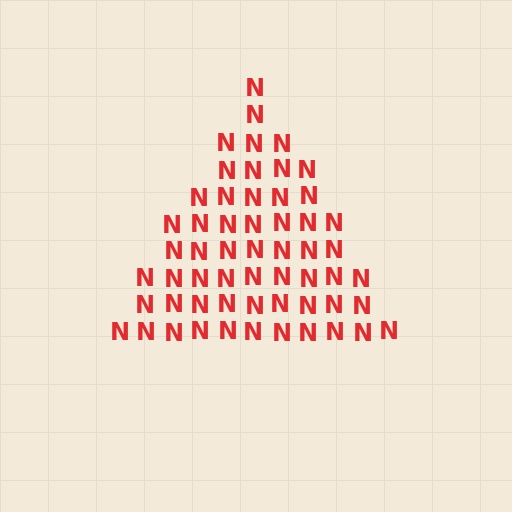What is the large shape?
The large shape is a triangle.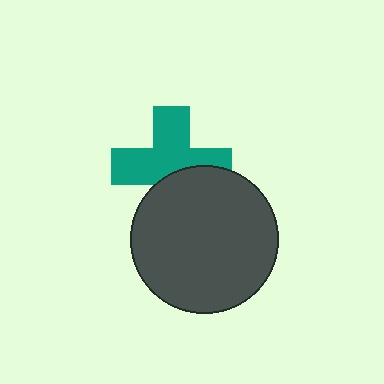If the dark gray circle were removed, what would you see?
You would see the complete teal cross.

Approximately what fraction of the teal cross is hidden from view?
Roughly 36% of the teal cross is hidden behind the dark gray circle.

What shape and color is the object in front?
The object in front is a dark gray circle.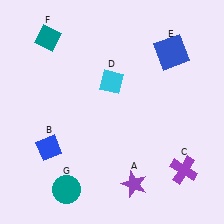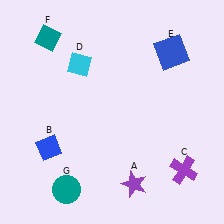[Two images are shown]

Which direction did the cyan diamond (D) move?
The cyan diamond (D) moved left.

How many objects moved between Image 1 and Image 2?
1 object moved between the two images.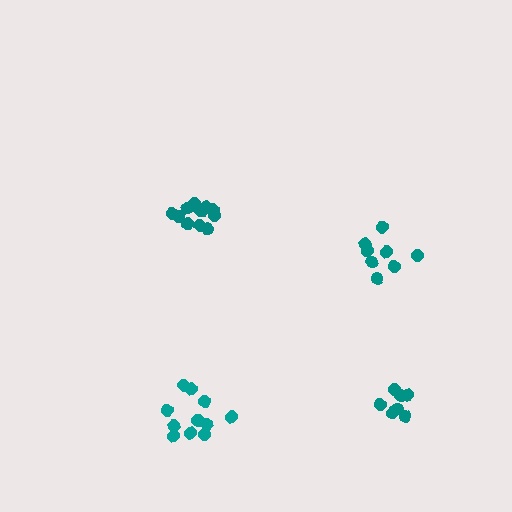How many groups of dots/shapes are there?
There are 4 groups.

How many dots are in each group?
Group 1: 13 dots, Group 2: 7 dots, Group 3: 8 dots, Group 4: 12 dots (40 total).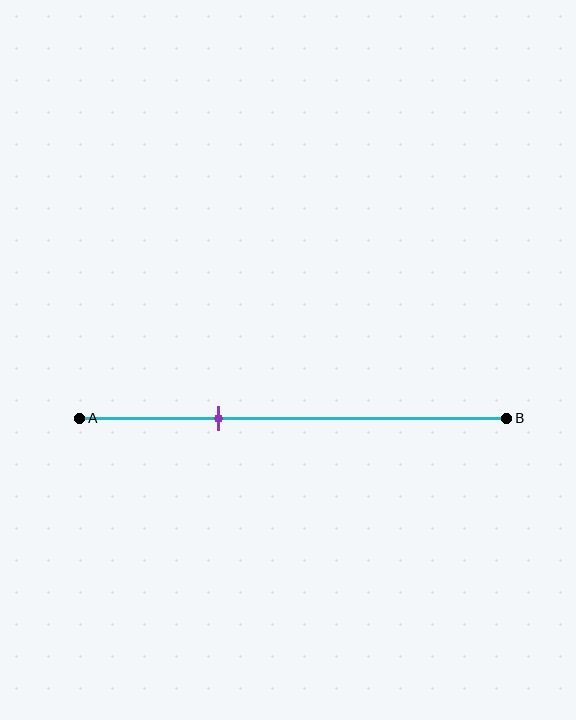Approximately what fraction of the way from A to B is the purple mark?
The purple mark is approximately 35% of the way from A to B.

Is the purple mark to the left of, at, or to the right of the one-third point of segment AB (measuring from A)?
The purple mark is approximately at the one-third point of segment AB.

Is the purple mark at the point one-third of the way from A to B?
Yes, the mark is approximately at the one-third point.